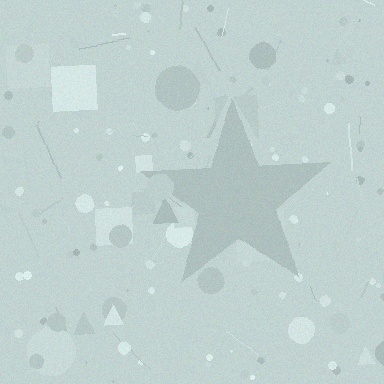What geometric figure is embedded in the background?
A star is embedded in the background.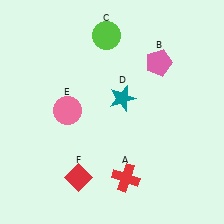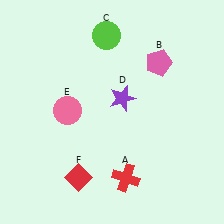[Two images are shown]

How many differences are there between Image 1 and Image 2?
There is 1 difference between the two images.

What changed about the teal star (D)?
In Image 1, D is teal. In Image 2, it changed to purple.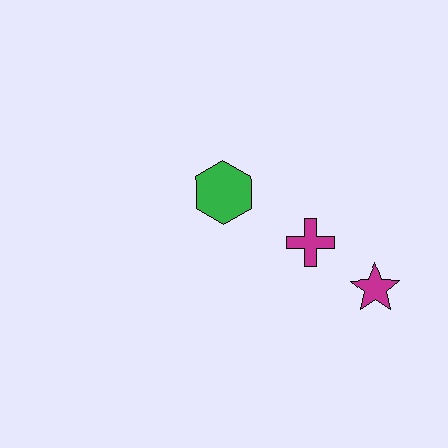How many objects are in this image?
There are 3 objects.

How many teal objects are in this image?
There are no teal objects.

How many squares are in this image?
There are no squares.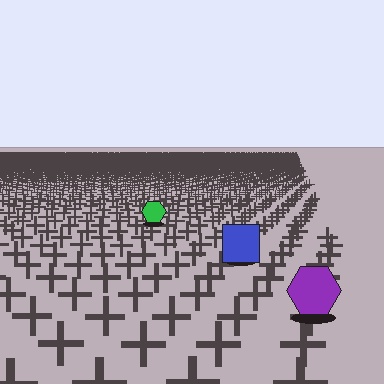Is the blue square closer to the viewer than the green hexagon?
Yes. The blue square is closer — you can tell from the texture gradient: the ground texture is coarser near it.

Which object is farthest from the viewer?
The green hexagon is farthest from the viewer. It appears smaller and the ground texture around it is denser.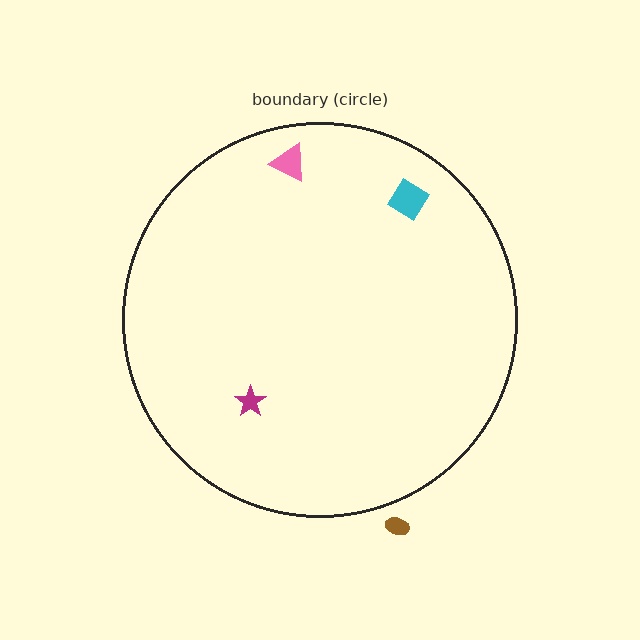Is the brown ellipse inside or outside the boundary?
Outside.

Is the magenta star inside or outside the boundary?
Inside.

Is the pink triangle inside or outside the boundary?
Inside.